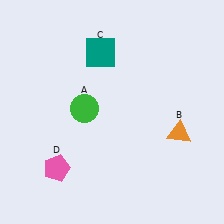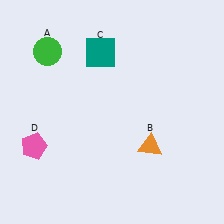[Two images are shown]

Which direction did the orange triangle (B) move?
The orange triangle (B) moved left.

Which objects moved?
The objects that moved are: the green circle (A), the orange triangle (B), the pink pentagon (D).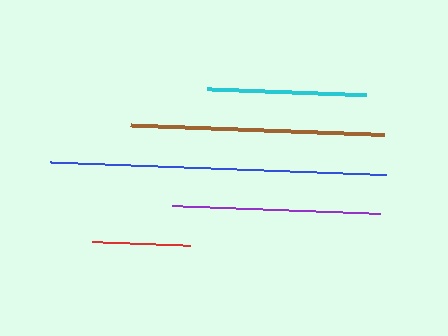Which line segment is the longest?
The blue line is the longest at approximately 336 pixels.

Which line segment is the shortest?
The red line is the shortest at approximately 98 pixels.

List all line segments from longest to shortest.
From longest to shortest: blue, brown, purple, cyan, red.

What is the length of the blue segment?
The blue segment is approximately 336 pixels long.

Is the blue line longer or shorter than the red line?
The blue line is longer than the red line.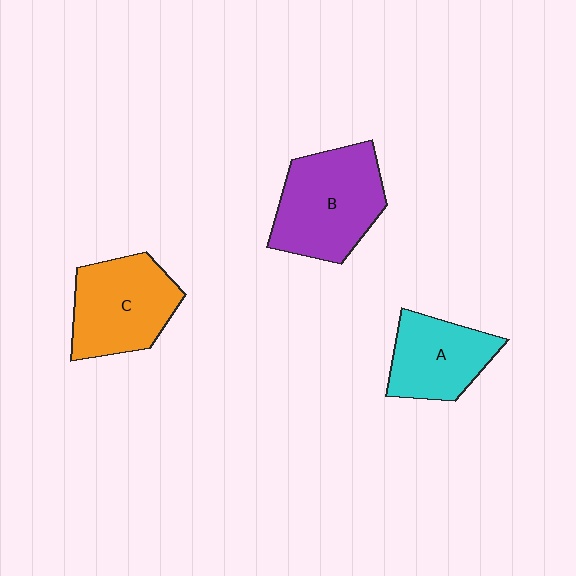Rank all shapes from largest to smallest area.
From largest to smallest: B (purple), C (orange), A (cyan).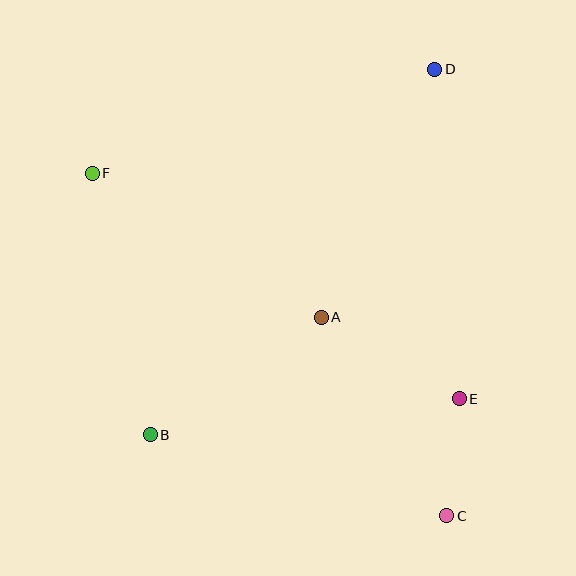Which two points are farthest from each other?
Points C and F are farthest from each other.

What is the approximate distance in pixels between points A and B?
The distance between A and B is approximately 208 pixels.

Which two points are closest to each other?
Points C and E are closest to each other.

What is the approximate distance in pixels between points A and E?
The distance between A and E is approximately 160 pixels.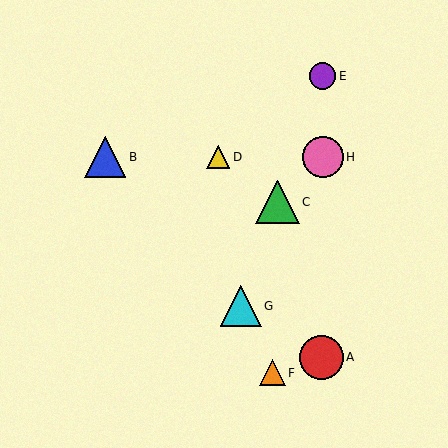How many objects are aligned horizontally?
3 objects (B, D, H) are aligned horizontally.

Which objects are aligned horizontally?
Objects B, D, H are aligned horizontally.